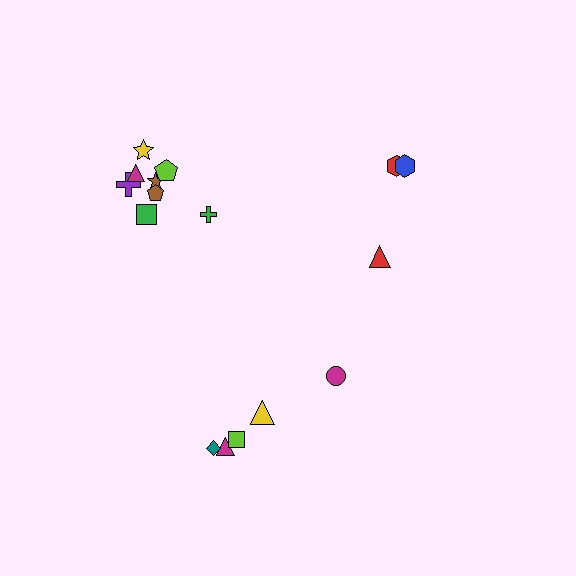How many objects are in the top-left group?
There are 8 objects.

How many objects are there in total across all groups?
There are 16 objects.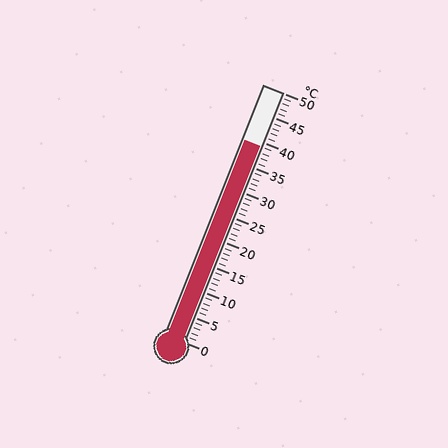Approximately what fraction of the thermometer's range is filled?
The thermometer is filled to approximately 80% of its range.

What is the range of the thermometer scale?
The thermometer scale ranges from 0°C to 50°C.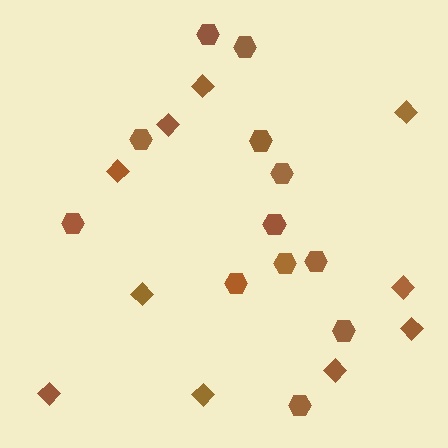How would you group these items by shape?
There are 2 groups: one group of hexagons (12) and one group of diamonds (10).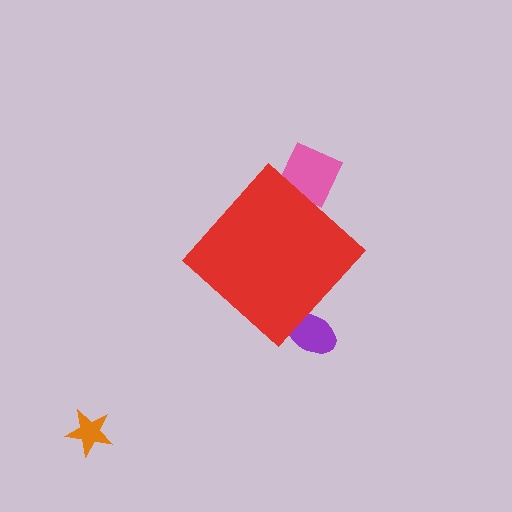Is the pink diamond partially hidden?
Yes, the pink diamond is partially hidden behind the red diamond.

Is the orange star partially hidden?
No, the orange star is fully visible.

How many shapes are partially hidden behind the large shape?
2 shapes are partially hidden.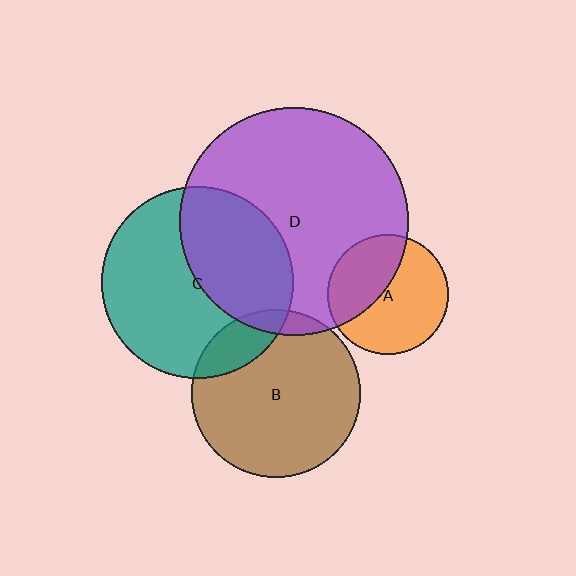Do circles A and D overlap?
Yes.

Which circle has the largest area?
Circle D (purple).